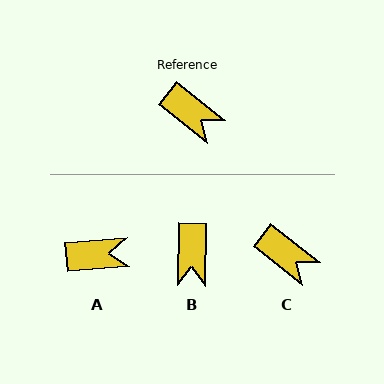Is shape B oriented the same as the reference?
No, it is off by about 52 degrees.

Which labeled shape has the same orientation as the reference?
C.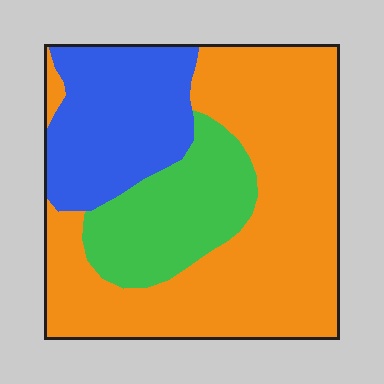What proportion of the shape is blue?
Blue covers around 25% of the shape.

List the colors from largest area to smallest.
From largest to smallest: orange, blue, green.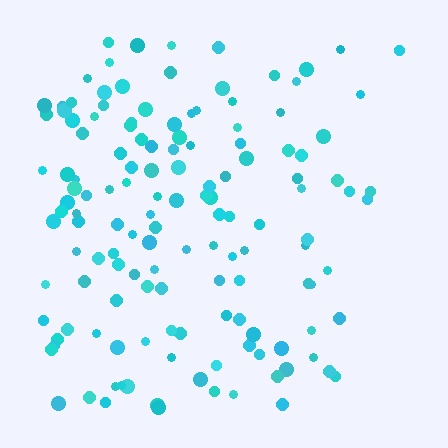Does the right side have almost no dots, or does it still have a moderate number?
Still a moderate number, just noticeably fewer than the left.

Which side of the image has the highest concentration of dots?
The left.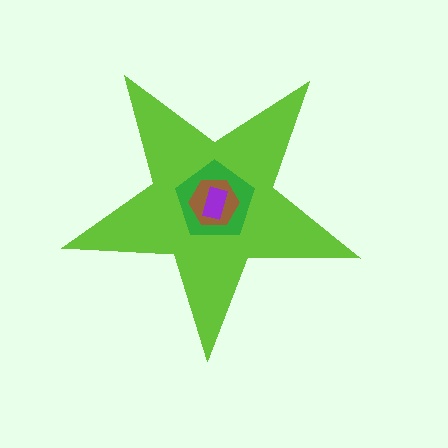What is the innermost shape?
The purple rectangle.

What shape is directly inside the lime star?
The green pentagon.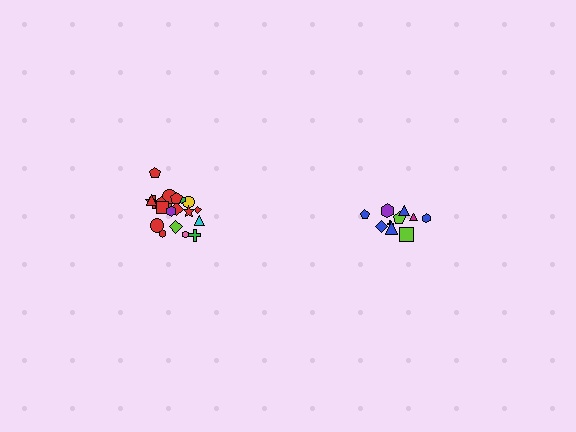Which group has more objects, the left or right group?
The left group.